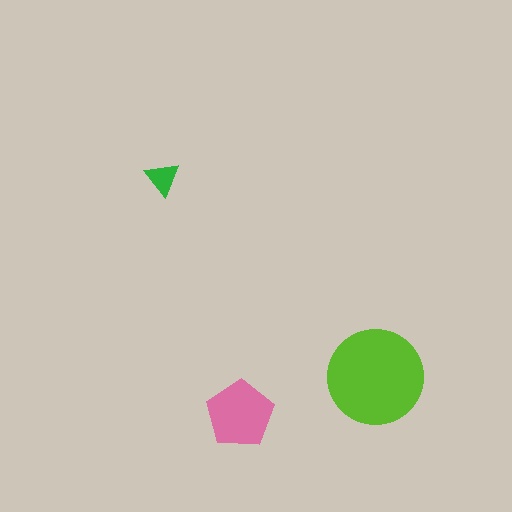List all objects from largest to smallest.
The lime circle, the pink pentagon, the green triangle.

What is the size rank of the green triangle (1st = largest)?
3rd.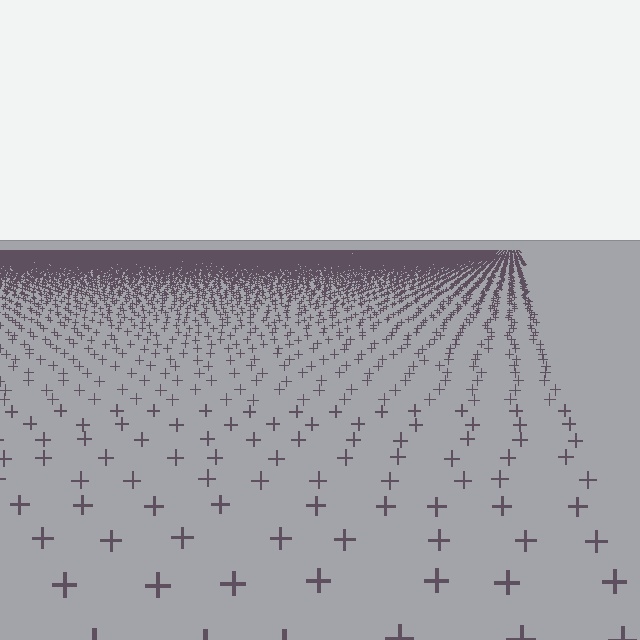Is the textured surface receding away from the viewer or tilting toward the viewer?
The surface is receding away from the viewer. Texture elements get smaller and denser toward the top.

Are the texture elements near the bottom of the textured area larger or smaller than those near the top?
Larger. Near the bottom, elements are closer to the viewer and appear at a bigger on-screen size.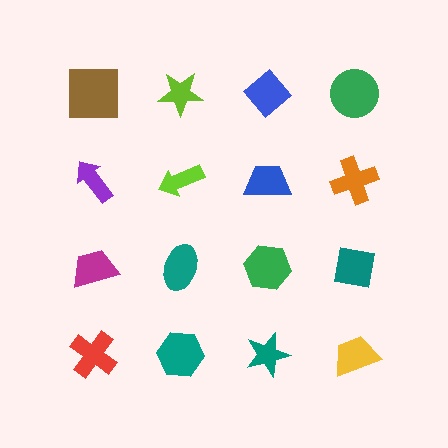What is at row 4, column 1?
A red cross.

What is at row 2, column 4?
An orange cross.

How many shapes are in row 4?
4 shapes.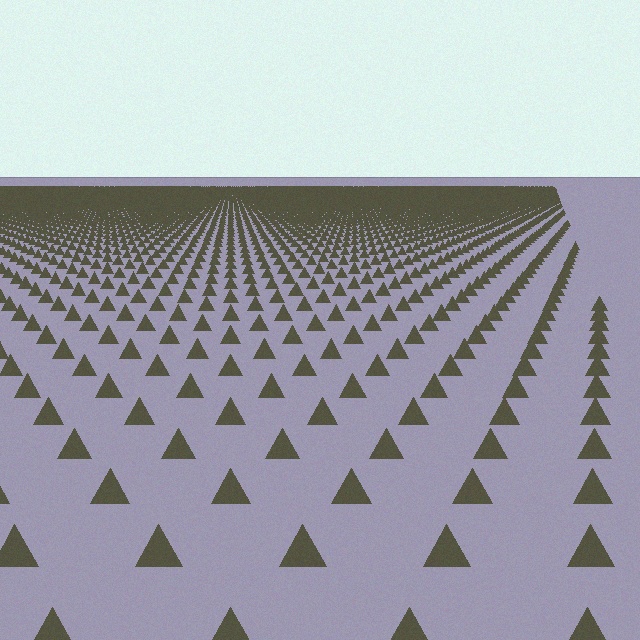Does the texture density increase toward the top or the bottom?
Density increases toward the top.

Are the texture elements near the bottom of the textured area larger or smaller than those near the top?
Larger. Near the bottom, elements are closer to the viewer and appear at a bigger on-screen size.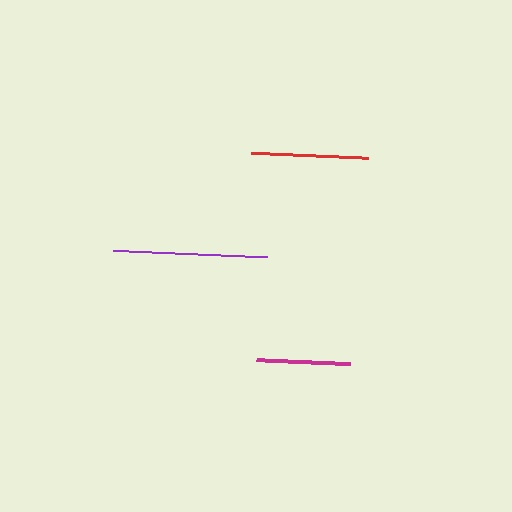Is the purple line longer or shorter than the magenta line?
The purple line is longer than the magenta line.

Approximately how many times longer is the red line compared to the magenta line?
The red line is approximately 1.2 times the length of the magenta line.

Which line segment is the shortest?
The magenta line is the shortest at approximately 94 pixels.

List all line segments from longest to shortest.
From longest to shortest: purple, red, magenta.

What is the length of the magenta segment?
The magenta segment is approximately 94 pixels long.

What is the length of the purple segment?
The purple segment is approximately 154 pixels long.